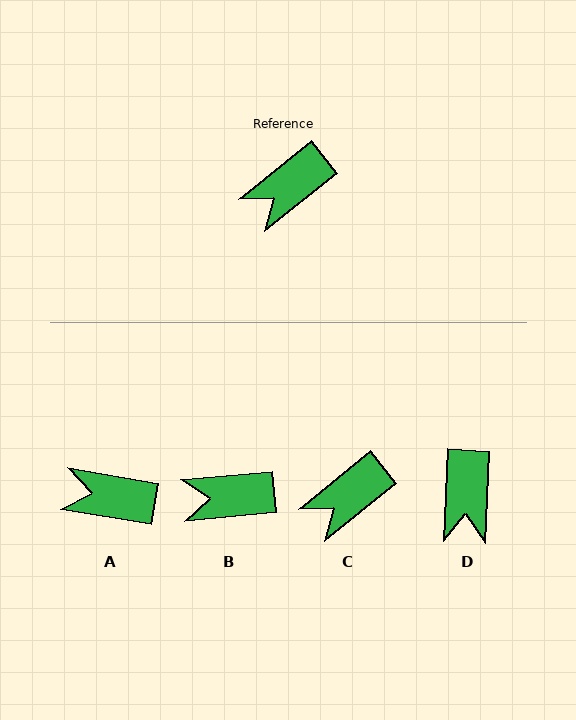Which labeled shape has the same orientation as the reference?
C.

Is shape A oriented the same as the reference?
No, it is off by about 49 degrees.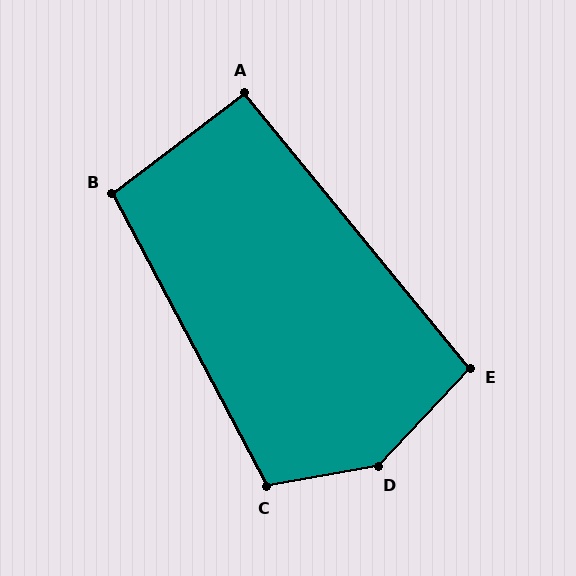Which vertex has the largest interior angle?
D, at approximately 144 degrees.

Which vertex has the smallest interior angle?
A, at approximately 92 degrees.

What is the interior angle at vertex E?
Approximately 97 degrees (obtuse).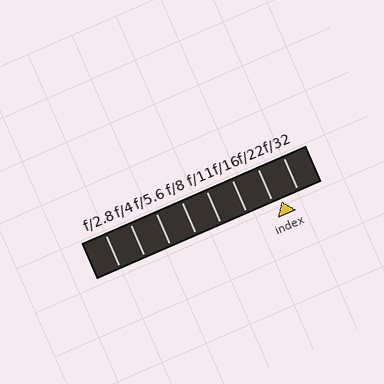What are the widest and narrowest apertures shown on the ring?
The widest aperture shown is f/2.8 and the narrowest is f/32.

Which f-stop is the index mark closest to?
The index mark is closest to f/22.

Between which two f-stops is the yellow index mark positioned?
The index mark is between f/22 and f/32.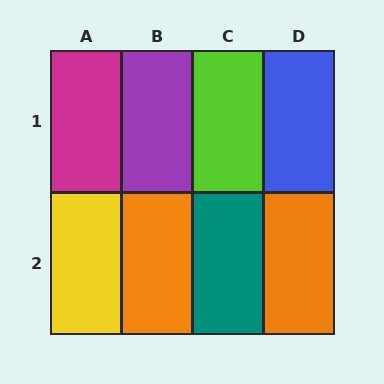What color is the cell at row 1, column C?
Lime.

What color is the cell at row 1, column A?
Magenta.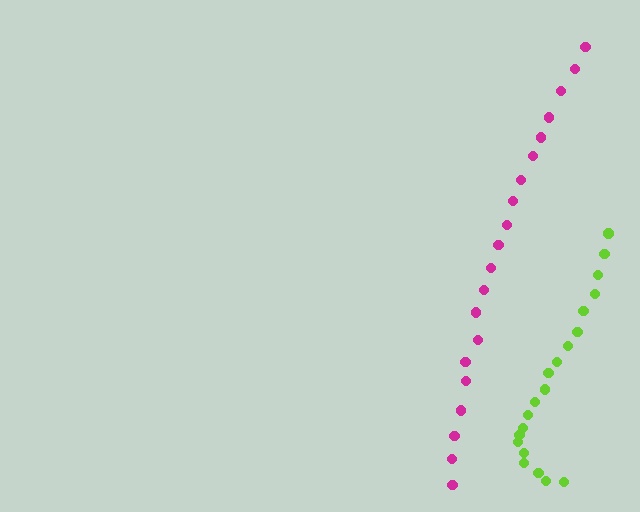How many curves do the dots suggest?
There are 2 distinct paths.